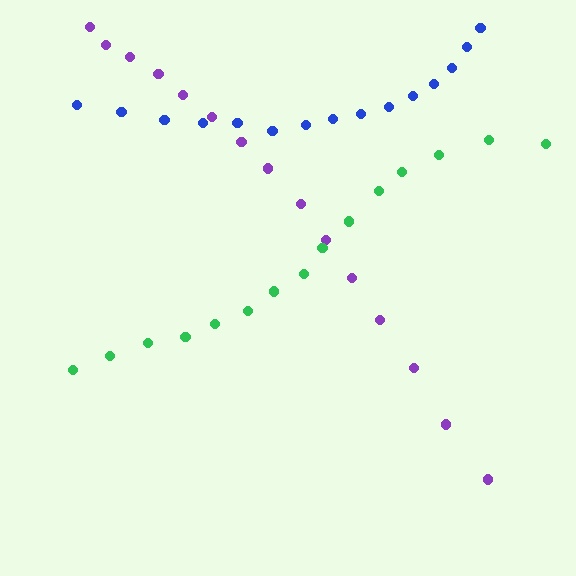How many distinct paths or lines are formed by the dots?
There are 3 distinct paths.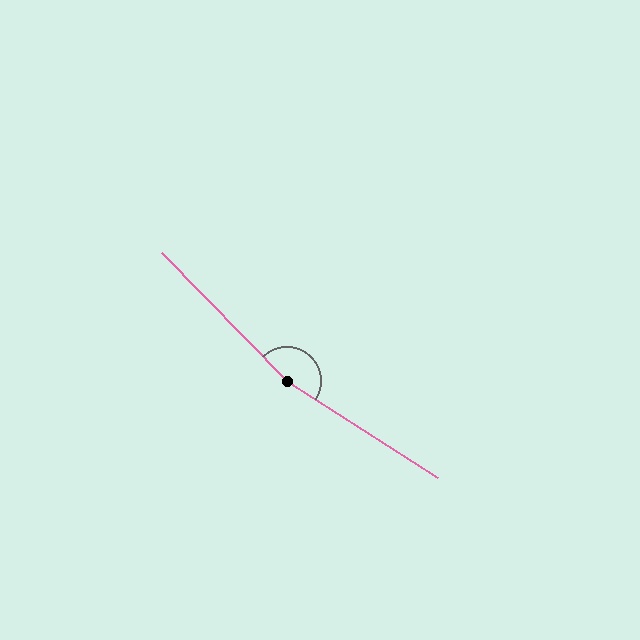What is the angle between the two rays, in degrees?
Approximately 167 degrees.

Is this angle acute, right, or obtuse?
It is obtuse.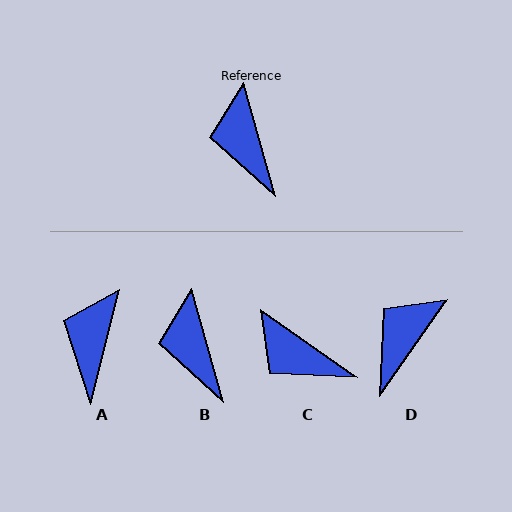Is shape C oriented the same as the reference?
No, it is off by about 39 degrees.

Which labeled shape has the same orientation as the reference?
B.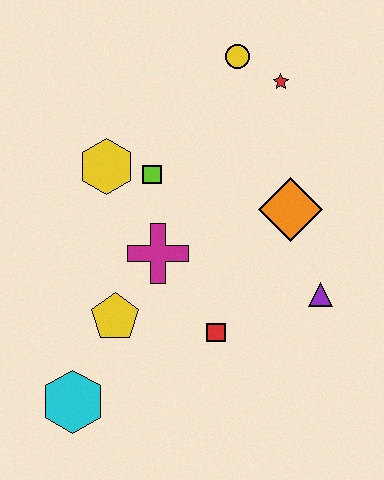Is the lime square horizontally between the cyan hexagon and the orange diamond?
Yes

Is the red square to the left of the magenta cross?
No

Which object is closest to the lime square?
The yellow hexagon is closest to the lime square.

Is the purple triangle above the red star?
No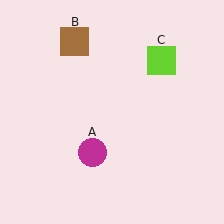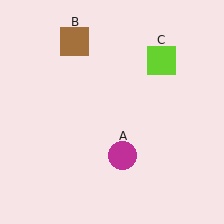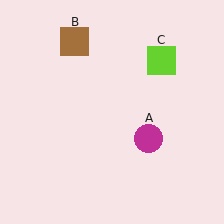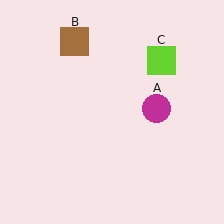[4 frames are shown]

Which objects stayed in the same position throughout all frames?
Brown square (object B) and lime square (object C) remained stationary.